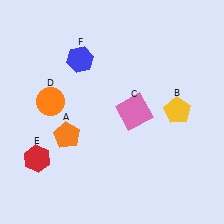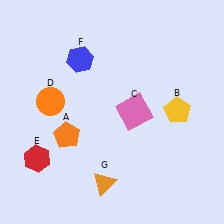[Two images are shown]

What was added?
An orange triangle (G) was added in Image 2.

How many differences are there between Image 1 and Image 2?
There is 1 difference between the two images.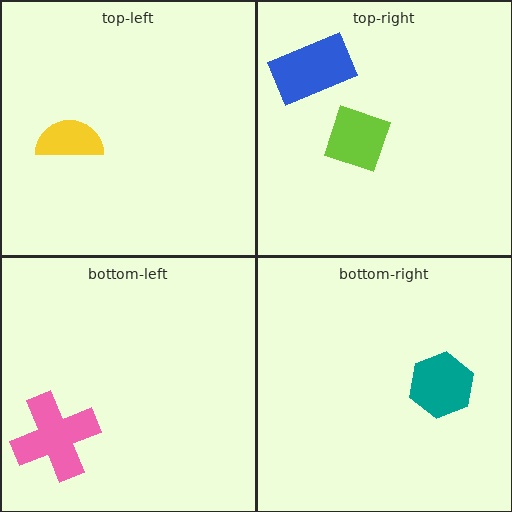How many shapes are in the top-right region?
2.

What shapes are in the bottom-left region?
The pink cross.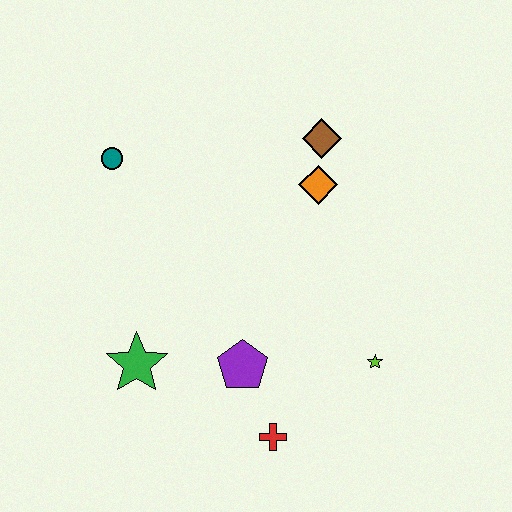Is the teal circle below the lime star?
No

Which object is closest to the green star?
The purple pentagon is closest to the green star.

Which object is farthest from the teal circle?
The lime star is farthest from the teal circle.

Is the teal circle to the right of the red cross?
No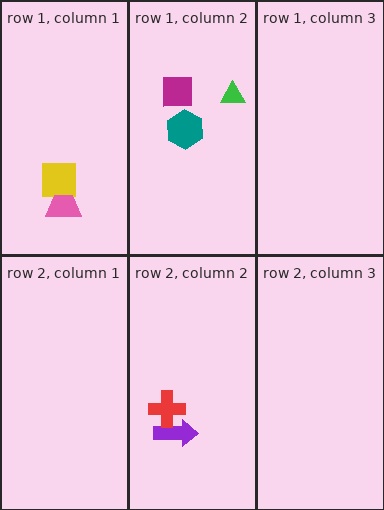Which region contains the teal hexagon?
The row 1, column 2 region.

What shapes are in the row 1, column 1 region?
The yellow square, the pink trapezoid.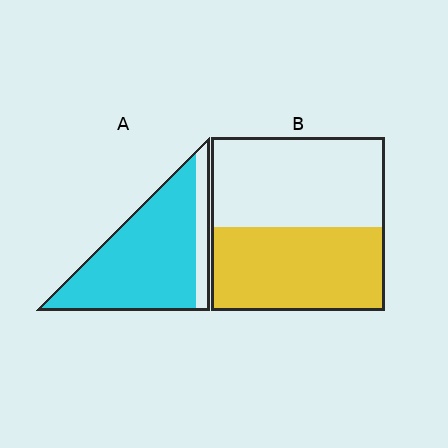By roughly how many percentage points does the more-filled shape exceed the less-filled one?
By roughly 35 percentage points (A over B).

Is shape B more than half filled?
Roughly half.